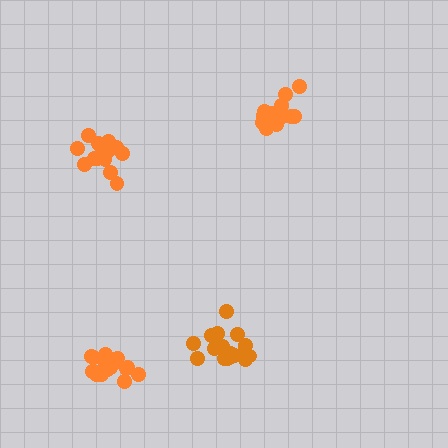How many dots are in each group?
Group 1: 18 dots, Group 2: 18 dots, Group 3: 13 dots, Group 4: 17 dots (66 total).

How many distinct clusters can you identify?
There are 4 distinct clusters.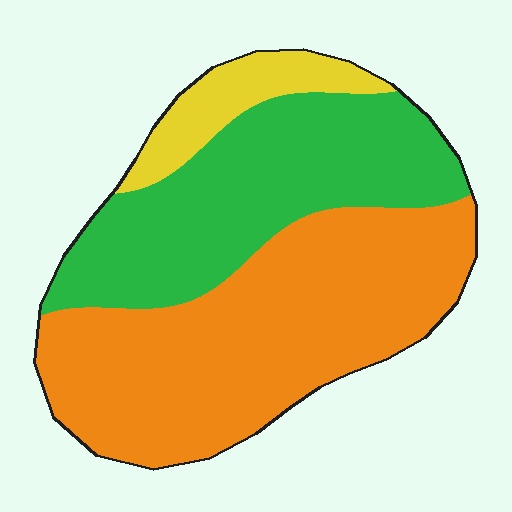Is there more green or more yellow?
Green.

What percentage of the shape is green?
Green covers about 40% of the shape.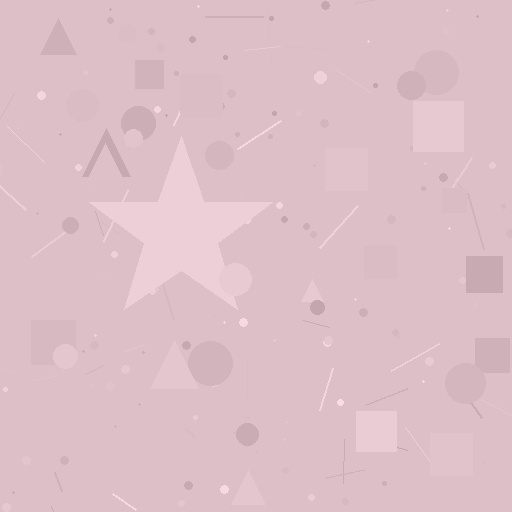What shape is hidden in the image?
A star is hidden in the image.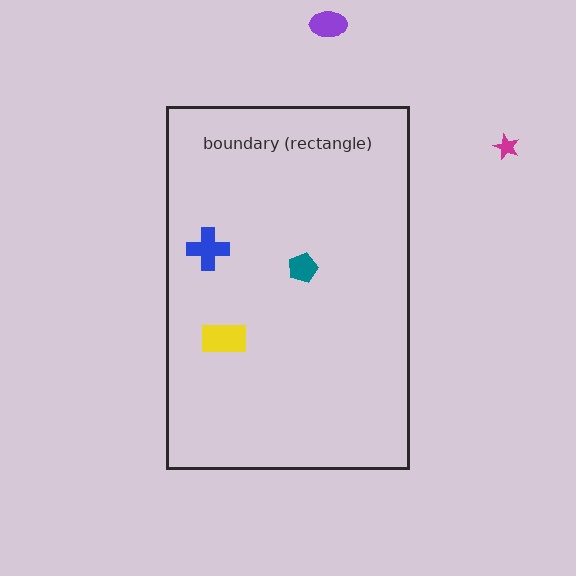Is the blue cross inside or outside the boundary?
Inside.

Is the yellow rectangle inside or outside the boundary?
Inside.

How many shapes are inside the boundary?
3 inside, 2 outside.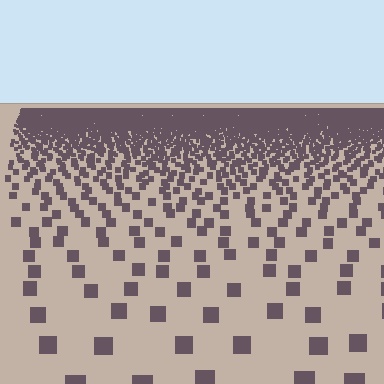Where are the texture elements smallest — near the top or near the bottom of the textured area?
Near the top.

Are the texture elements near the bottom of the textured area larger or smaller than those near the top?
Larger. Near the bottom, elements are closer to the viewer and appear at a bigger on-screen size.